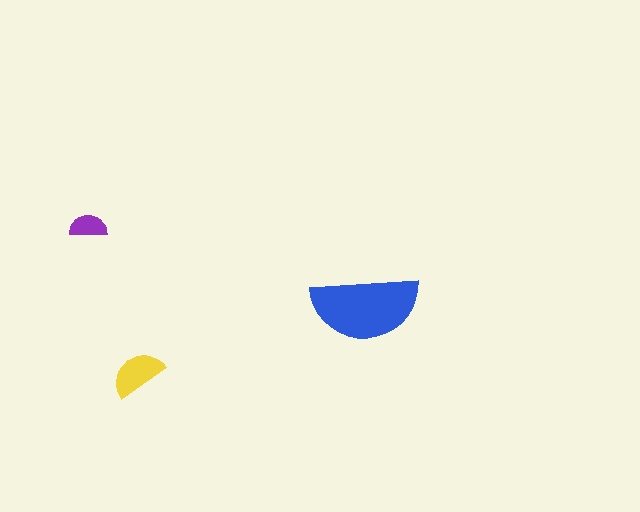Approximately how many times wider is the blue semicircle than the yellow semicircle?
About 2 times wider.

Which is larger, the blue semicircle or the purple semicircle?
The blue one.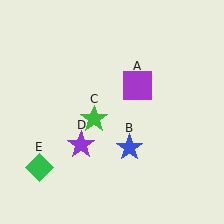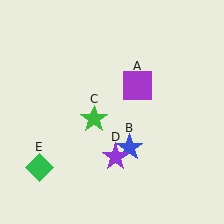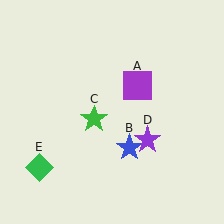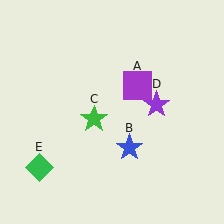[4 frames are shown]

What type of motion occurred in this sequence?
The purple star (object D) rotated counterclockwise around the center of the scene.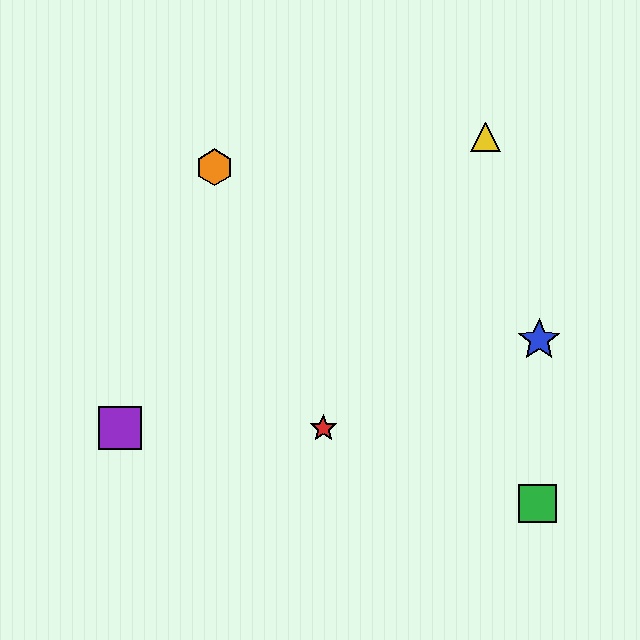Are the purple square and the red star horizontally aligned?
Yes, both are at y≈428.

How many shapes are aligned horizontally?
2 shapes (the red star, the purple square) are aligned horizontally.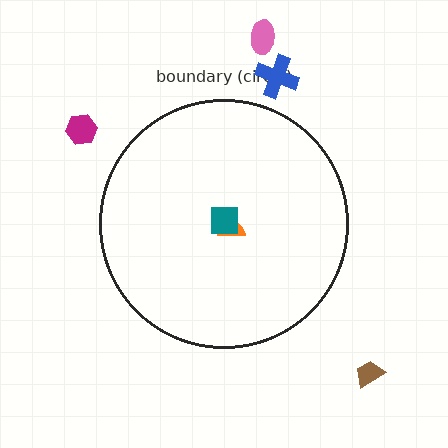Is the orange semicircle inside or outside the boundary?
Inside.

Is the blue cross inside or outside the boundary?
Outside.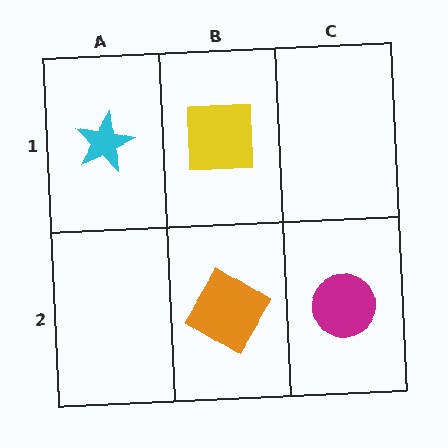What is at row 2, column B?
An orange diamond.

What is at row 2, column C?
A magenta circle.